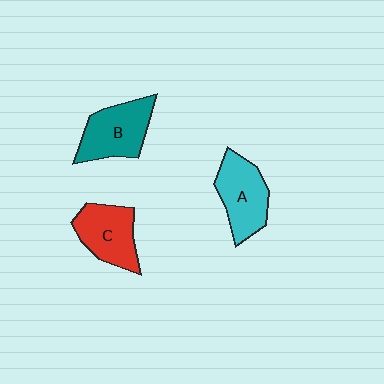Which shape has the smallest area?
Shape C (red).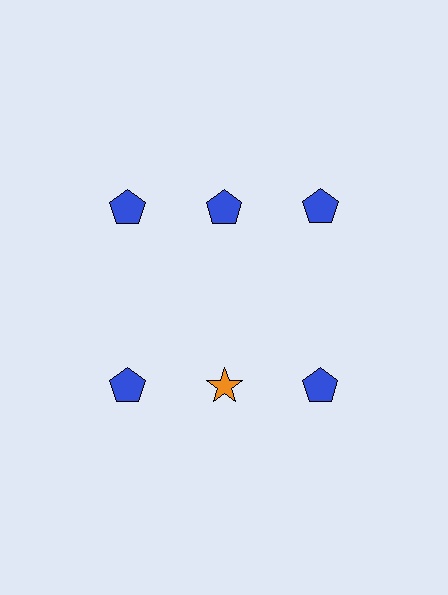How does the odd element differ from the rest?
It differs in both color (orange instead of blue) and shape (star instead of pentagon).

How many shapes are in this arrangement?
There are 6 shapes arranged in a grid pattern.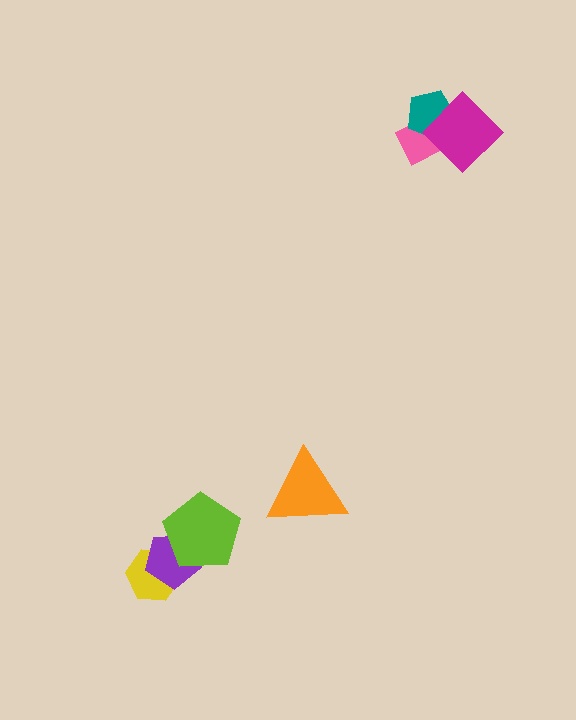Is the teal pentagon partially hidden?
Yes, it is partially covered by another shape.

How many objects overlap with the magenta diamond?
2 objects overlap with the magenta diamond.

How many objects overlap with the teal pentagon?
2 objects overlap with the teal pentagon.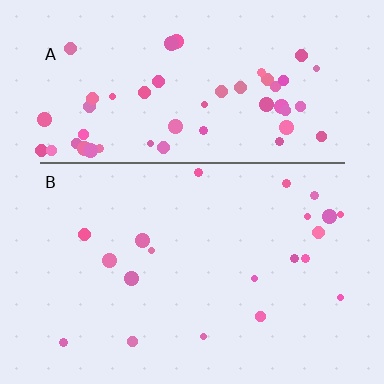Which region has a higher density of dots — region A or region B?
A (the top).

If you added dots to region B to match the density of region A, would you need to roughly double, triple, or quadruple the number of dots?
Approximately triple.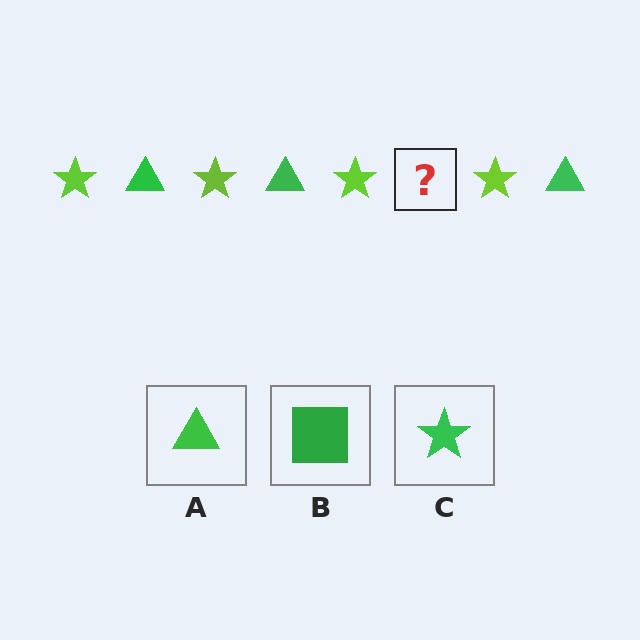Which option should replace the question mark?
Option A.